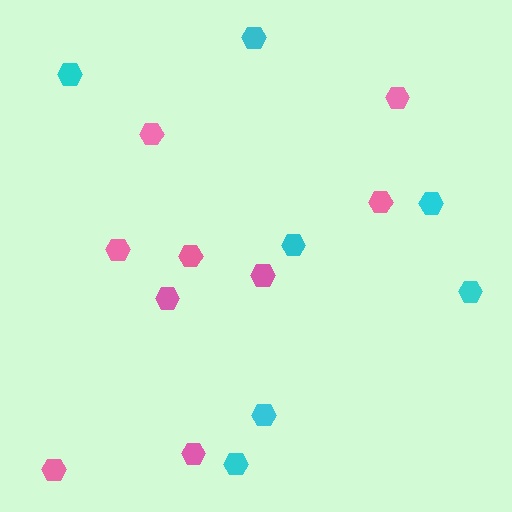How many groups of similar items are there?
There are 2 groups: one group of cyan hexagons (7) and one group of pink hexagons (9).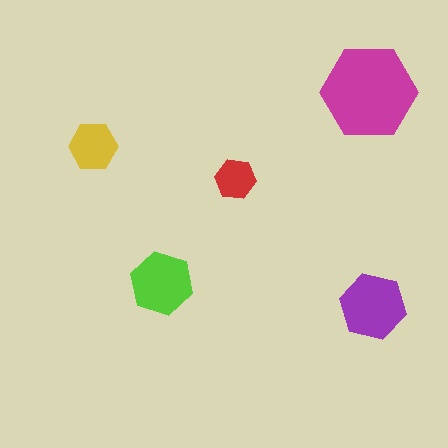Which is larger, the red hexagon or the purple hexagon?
The purple one.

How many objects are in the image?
There are 5 objects in the image.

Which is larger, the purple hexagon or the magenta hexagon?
The magenta one.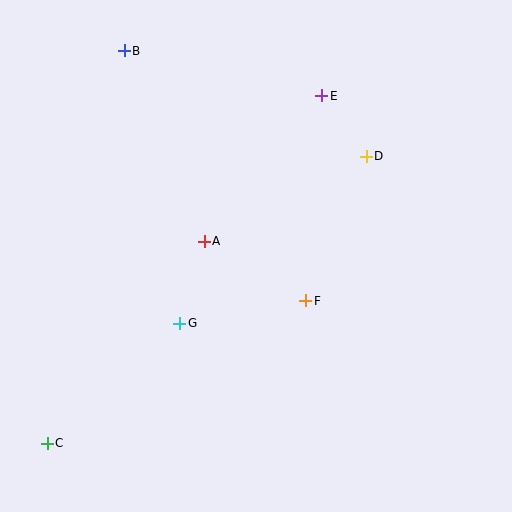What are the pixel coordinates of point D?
Point D is at (366, 156).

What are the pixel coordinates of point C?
Point C is at (47, 443).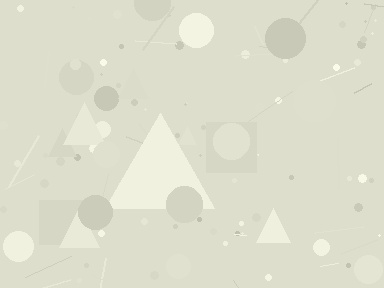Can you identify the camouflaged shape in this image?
The camouflaged shape is a triangle.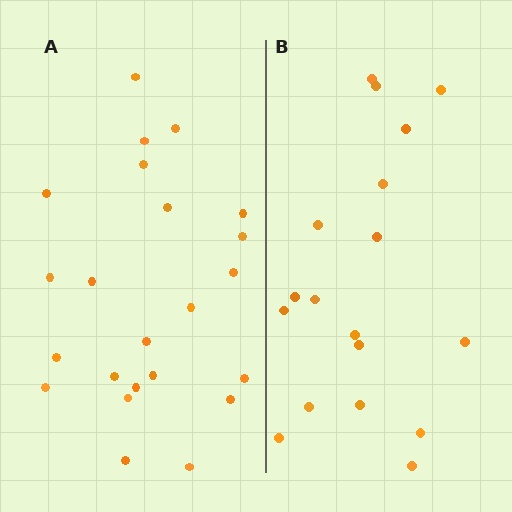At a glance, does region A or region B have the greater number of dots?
Region A (the left region) has more dots.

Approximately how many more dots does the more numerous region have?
Region A has about 5 more dots than region B.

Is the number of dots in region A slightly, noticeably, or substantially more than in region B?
Region A has noticeably more, but not dramatically so. The ratio is roughly 1.3 to 1.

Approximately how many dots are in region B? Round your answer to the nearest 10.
About 20 dots. (The exact count is 18, which rounds to 20.)